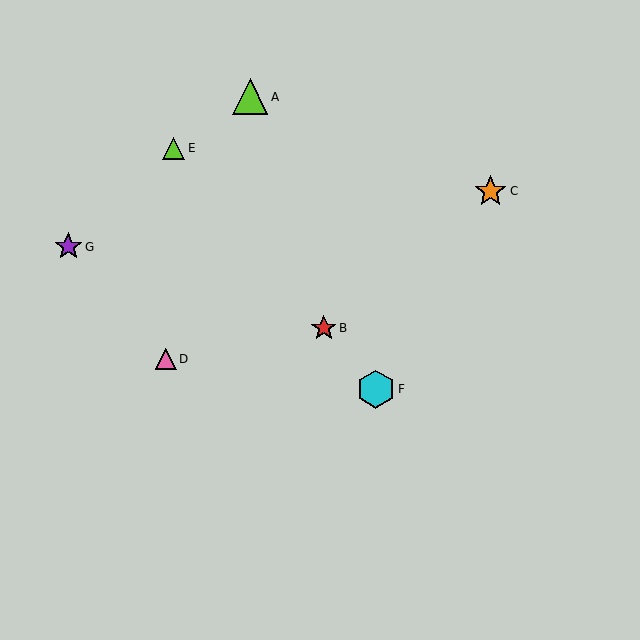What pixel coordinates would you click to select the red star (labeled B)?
Click at (324, 328) to select the red star B.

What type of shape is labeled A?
Shape A is a lime triangle.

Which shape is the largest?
The cyan hexagon (labeled F) is the largest.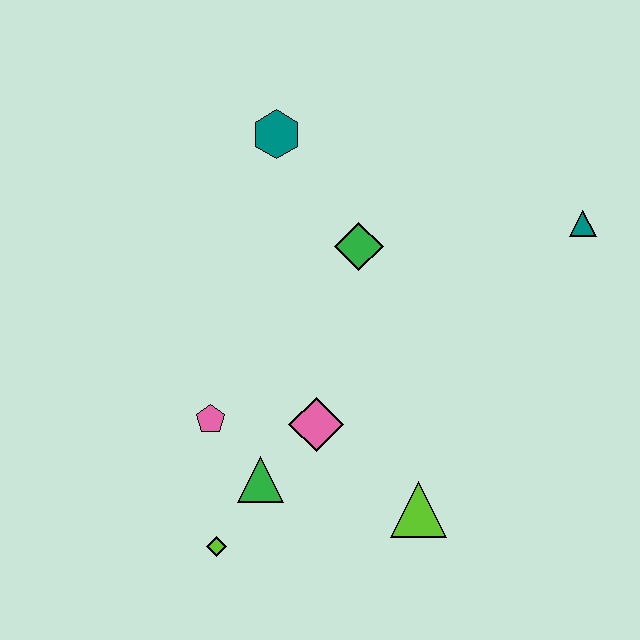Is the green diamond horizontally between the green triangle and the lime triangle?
Yes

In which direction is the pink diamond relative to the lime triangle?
The pink diamond is to the left of the lime triangle.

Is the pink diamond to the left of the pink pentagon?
No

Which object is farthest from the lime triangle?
The teal hexagon is farthest from the lime triangle.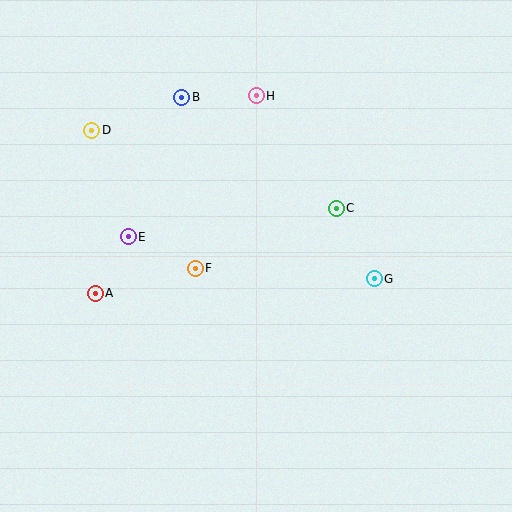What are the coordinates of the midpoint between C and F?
The midpoint between C and F is at (266, 238).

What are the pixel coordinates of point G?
Point G is at (374, 279).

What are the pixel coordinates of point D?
Point D is at (92, 130).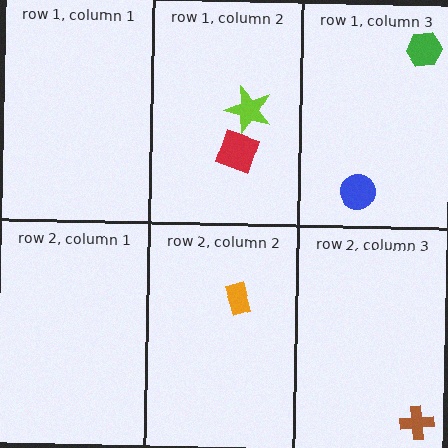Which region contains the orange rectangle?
The row 2, column 2 region.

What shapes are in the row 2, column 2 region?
The orange rectangle.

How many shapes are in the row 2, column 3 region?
1.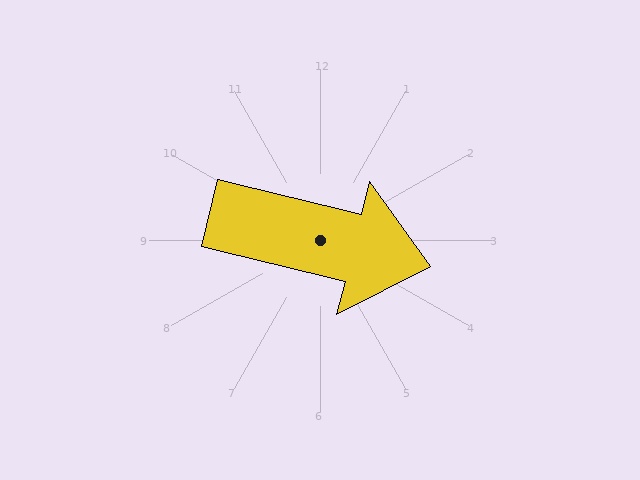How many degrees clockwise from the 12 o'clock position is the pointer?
Approximately 104 degrees.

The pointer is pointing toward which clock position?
Roughly 3 o'clock.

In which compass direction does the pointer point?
East.